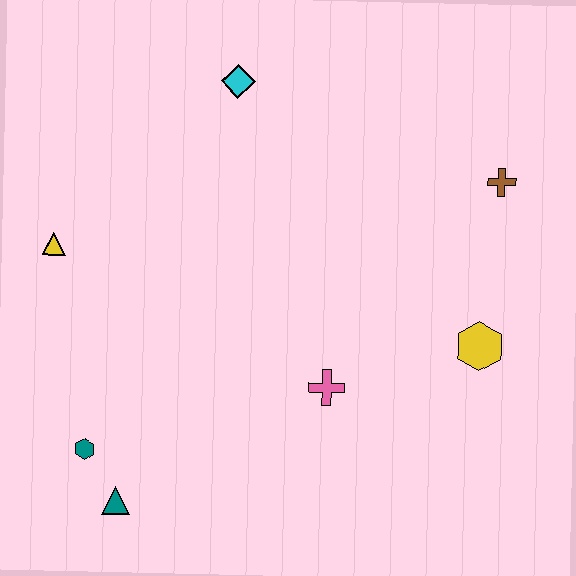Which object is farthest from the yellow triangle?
The brown cross is farthest from the yellow triangle.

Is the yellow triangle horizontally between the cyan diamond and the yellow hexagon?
No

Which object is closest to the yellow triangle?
The teal hexagon is closest to the yellow triangle.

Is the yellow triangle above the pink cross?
Yes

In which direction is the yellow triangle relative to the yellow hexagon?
The yellow triangle is to the left of the yellow hexagon.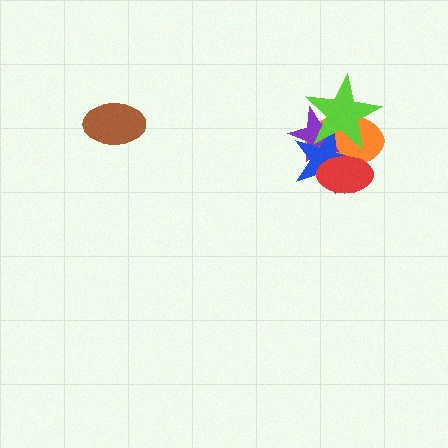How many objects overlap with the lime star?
4 objects overlap with the lime star.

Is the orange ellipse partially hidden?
Yes, it is partially covered by another shape.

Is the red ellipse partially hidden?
Yes, it is partially covered by another shape.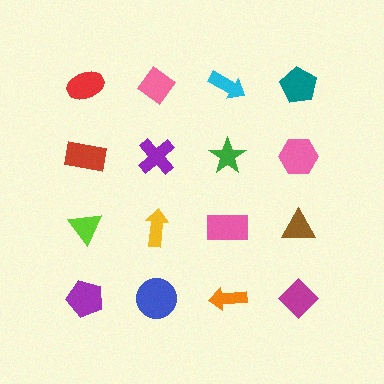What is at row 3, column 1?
A lime triangle.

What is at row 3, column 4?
A brown triangle.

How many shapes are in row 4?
4 shapes.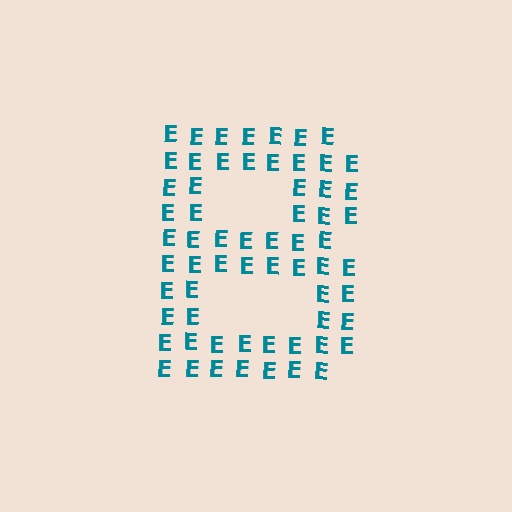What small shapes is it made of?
It is made of small letter E's.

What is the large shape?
The large shape is the letter B.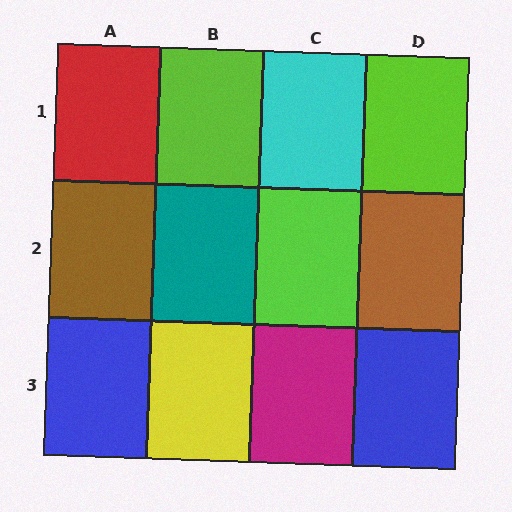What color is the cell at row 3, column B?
Yellow.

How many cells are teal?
1 cell is teal.